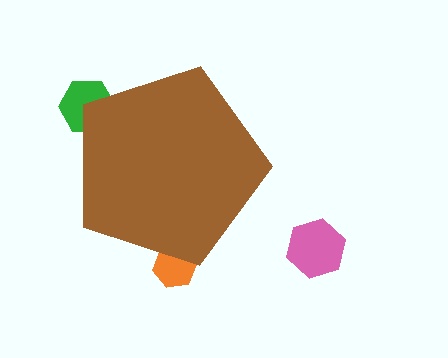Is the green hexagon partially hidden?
Yes, the green hexagon is partially hidden behind the brown pentagon.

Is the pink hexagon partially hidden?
No, the pink hexagon is fully visible.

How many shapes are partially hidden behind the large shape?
2 shapes are partially hidden.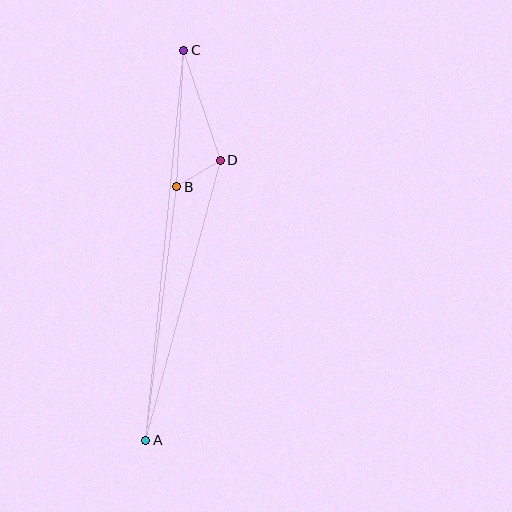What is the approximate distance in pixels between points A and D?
The distance between A and D is approximately 290 pixels.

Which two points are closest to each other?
Points B and D are closest to each other.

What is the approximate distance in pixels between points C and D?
The distance between C and D is approximately 116 pixels.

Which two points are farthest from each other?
Points A and C are farthest from each other.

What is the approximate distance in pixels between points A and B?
The distance between A and B is approximately 255 pixels.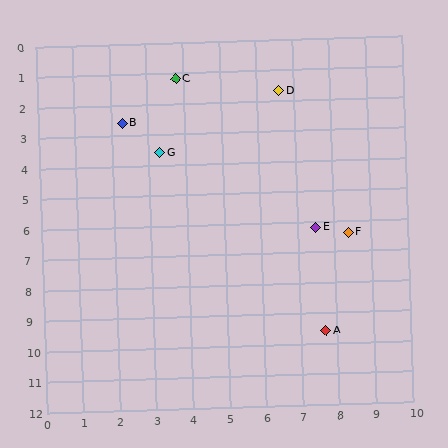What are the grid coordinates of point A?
Point A is at approximately (7.7, 9.6).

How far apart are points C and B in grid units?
Points C and B are about 2.1 grid units apart.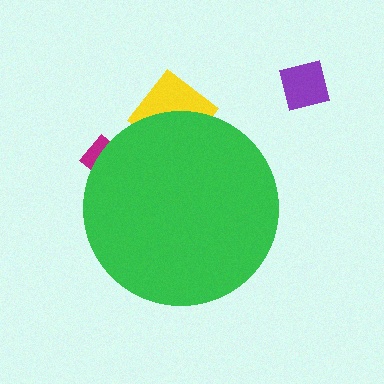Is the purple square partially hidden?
No, the purple square is fully visible.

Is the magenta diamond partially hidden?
Yes, the magenta diamond is partially hidden behind the green circle.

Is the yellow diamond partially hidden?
Yes, the yellow diamond is partially hidden behind the green circle.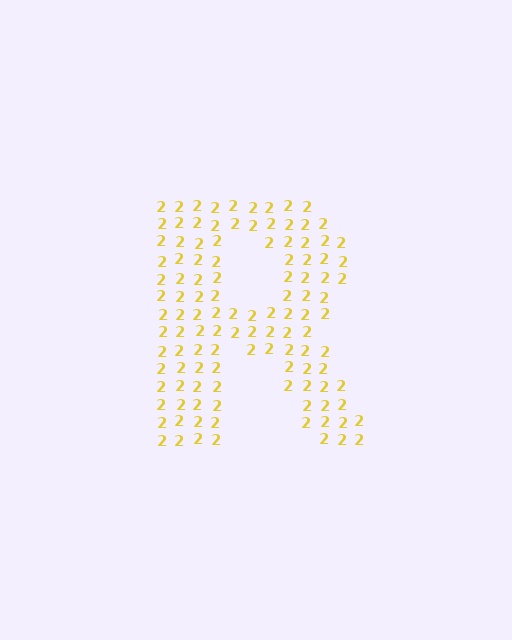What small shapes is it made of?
It is made of small digit 2's.